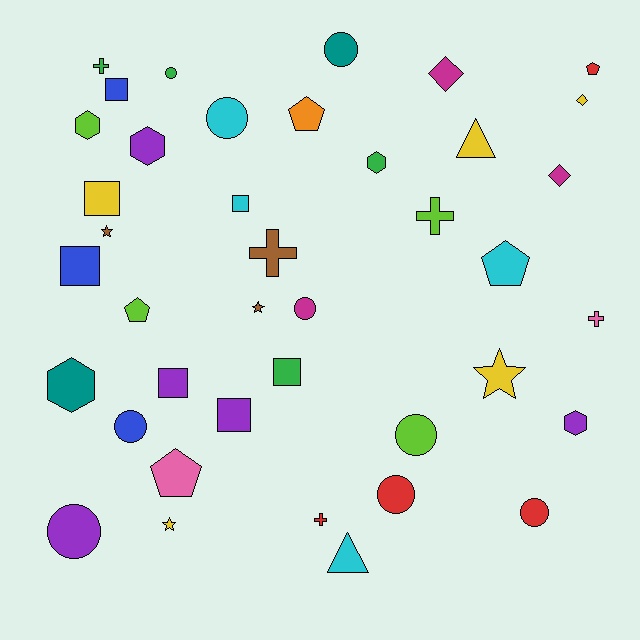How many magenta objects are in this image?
There are 3 magenta objects.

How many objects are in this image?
There are 40 objects.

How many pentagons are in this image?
There are 5 pentagons.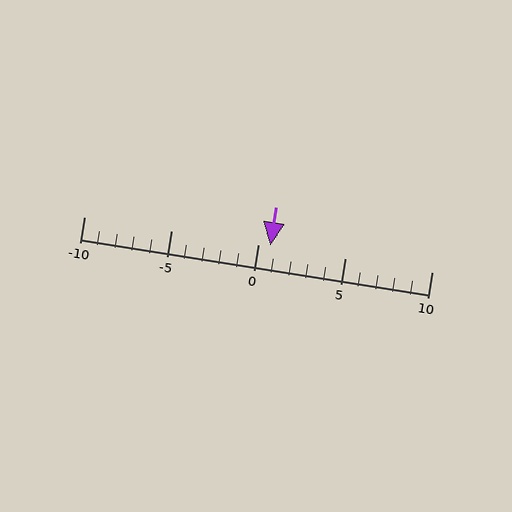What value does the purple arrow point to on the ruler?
The purple arrow points to approximately 1.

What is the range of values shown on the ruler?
The ruler shows values from -10 to 10.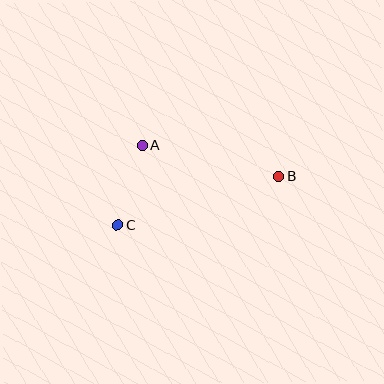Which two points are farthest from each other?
Points B and C are farthest from each other.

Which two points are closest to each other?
Points A and C are closest to each other.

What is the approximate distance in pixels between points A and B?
The distance between A and B is approximately 139 pixels.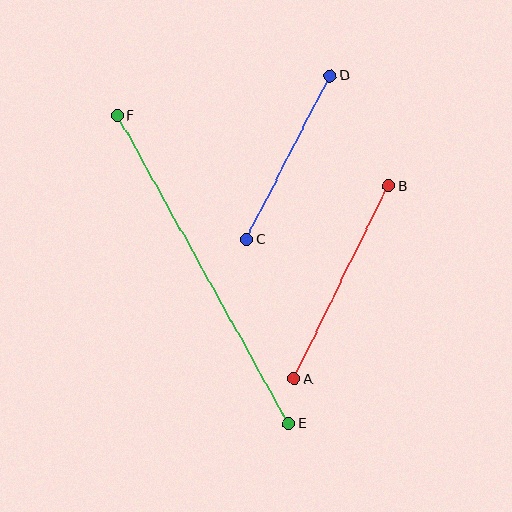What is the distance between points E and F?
The distance is approximately 353 pixels.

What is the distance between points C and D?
The distance is approximately 184 pixels.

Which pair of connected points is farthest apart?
Points E and F are farthest apart.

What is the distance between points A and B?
The distance is approximately 215 pixels.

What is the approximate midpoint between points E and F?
The midpoint is at approximately (203, 270) pixels.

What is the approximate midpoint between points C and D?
The midpoint is at approximately (288, 158) pixels.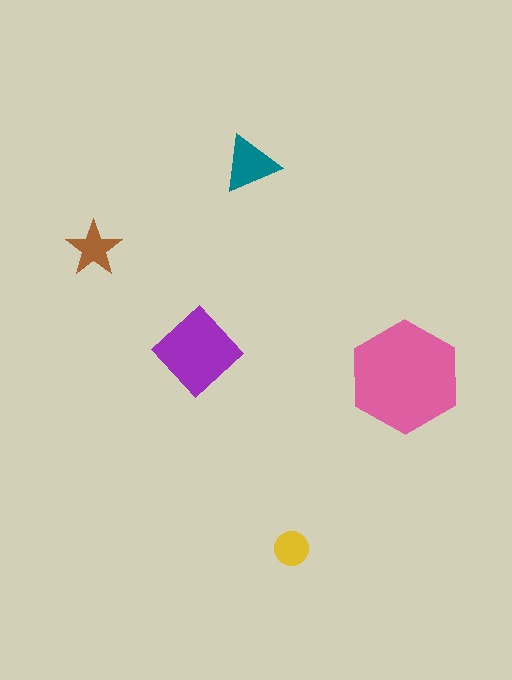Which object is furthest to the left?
The brown star is leftmost.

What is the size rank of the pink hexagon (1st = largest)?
1st.